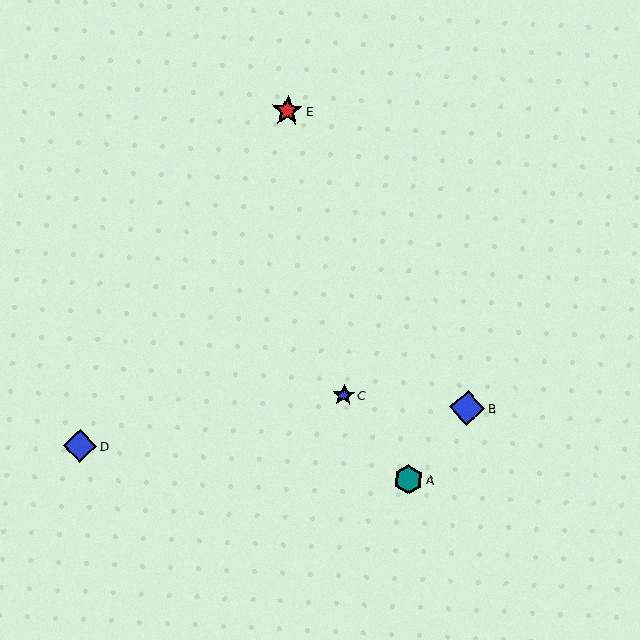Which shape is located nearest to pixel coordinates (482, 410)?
The blue diamond (labeled B) at (467, 408) is nearest to that location.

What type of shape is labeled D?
Shape D is a blue diamond.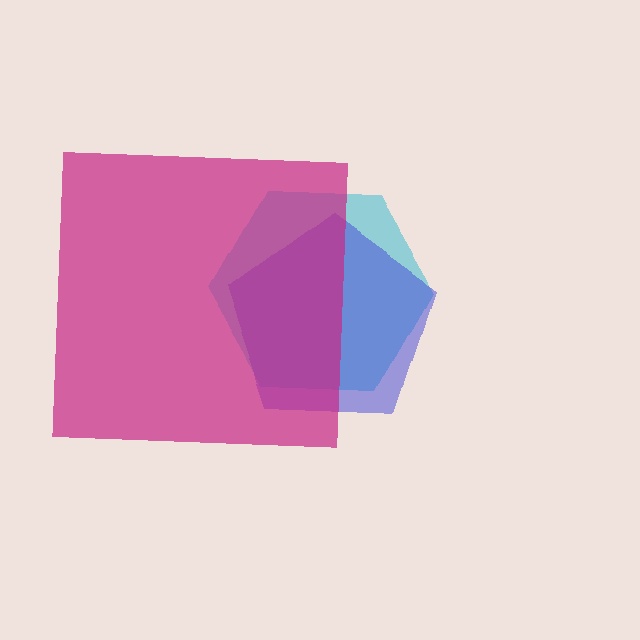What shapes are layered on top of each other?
The layered shapes are: a cyan hexagon, a blue pentagon, a magenta square.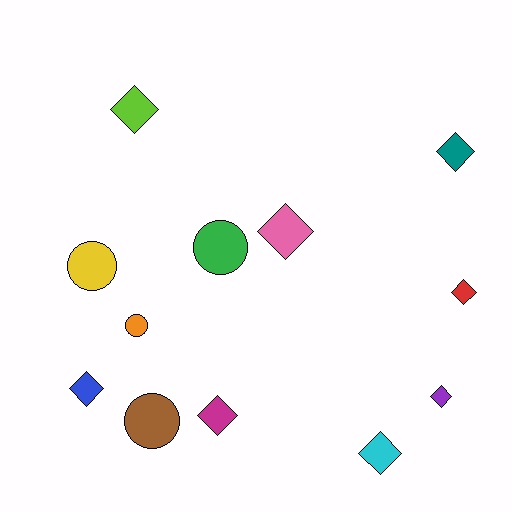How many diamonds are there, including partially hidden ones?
There are 8 diamonds.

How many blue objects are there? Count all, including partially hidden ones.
There is 1 blue object.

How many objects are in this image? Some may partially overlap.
There are 12 objects.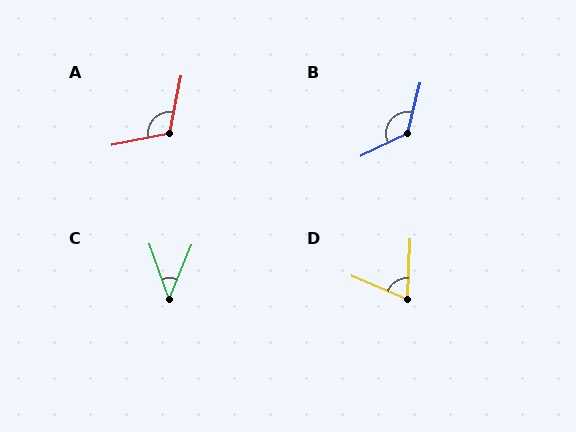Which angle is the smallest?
C, at approximately 42 degrees.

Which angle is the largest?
B, at approximately 130 degrees.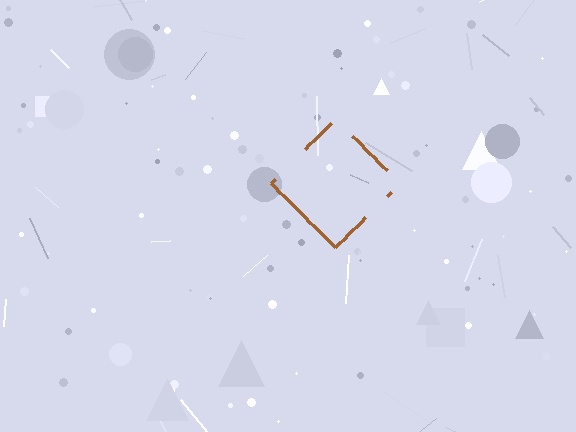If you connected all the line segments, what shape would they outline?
They would outline a diamond.